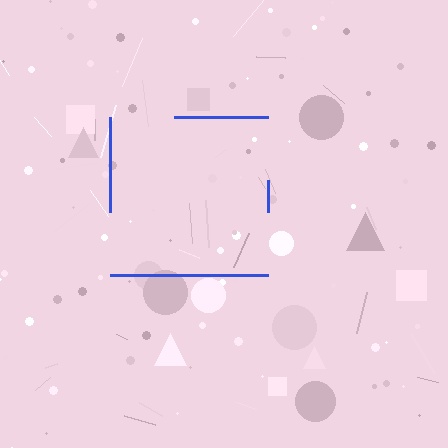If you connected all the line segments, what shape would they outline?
They would outline a square.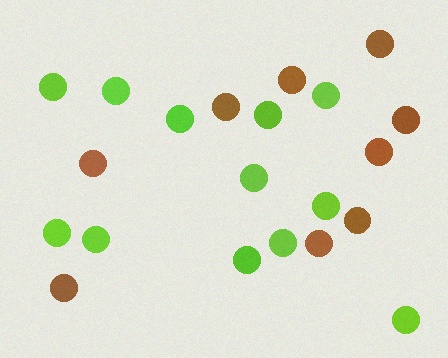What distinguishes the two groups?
There are 2 groups: one group of lime circles (12) and one group of brown circles (9).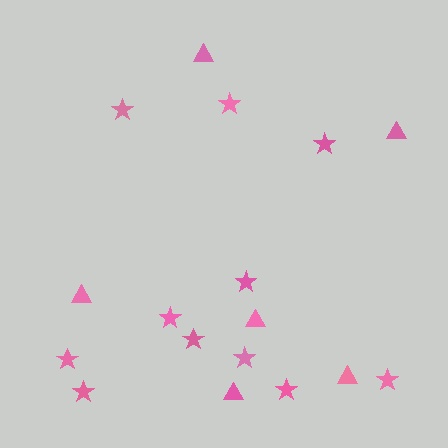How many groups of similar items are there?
There are 2 groups: one group of stars (11) and one group of triangles (6).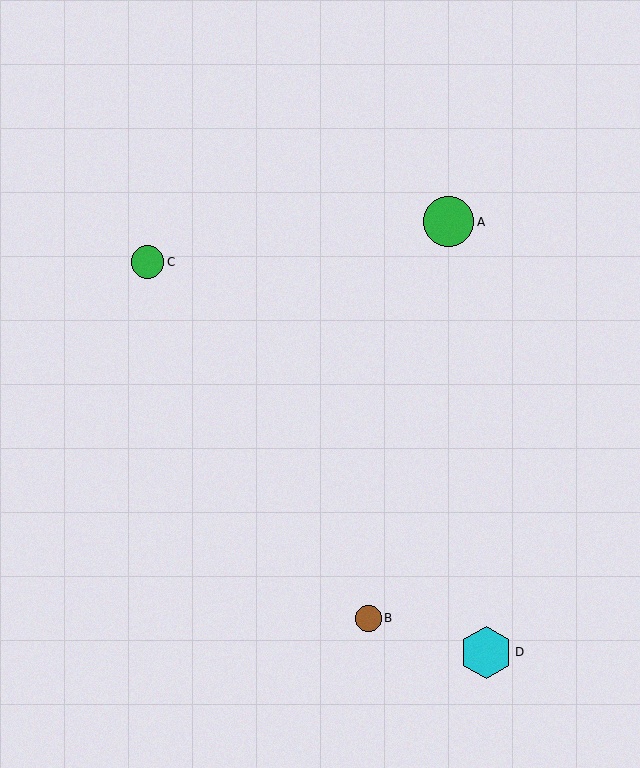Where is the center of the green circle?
The center of the green circle is at (449, 222).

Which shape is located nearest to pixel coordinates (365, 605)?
The brown circle (labeled B) at (368, 618) is nearest to that location.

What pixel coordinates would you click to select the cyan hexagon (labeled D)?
Click at (486, 652) to select the cyan hexagon D.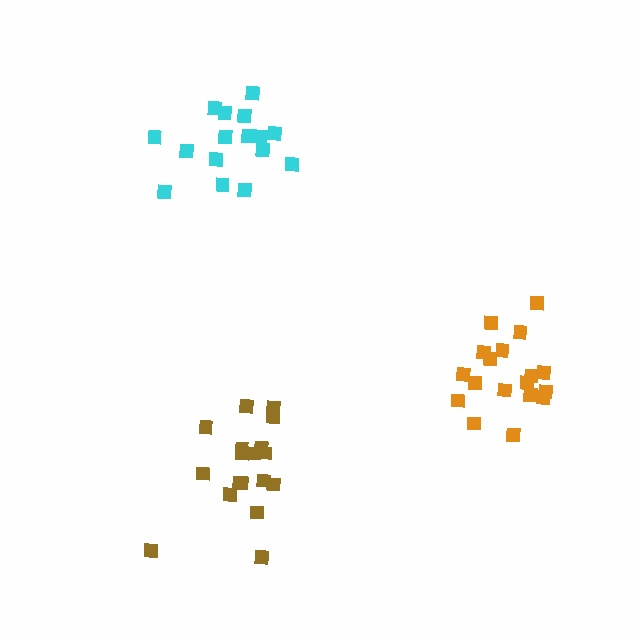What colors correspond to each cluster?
The clusters are colored: brown, orange, cyan.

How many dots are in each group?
Group 1: 18 dots, Group 2: 18 dots, Group 3: 16 dots (52 total).